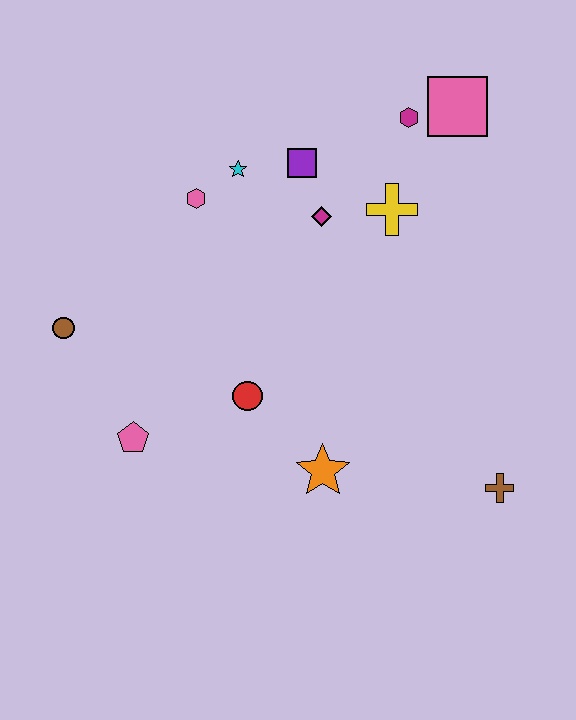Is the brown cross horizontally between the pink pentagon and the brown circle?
No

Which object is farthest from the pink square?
The pink pentagon is farthest from the pink square.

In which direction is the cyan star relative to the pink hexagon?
The cyan star is to the right of the pink hexagon.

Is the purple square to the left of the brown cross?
Yes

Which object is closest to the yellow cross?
The magenta diamond is closest to the yellow cross.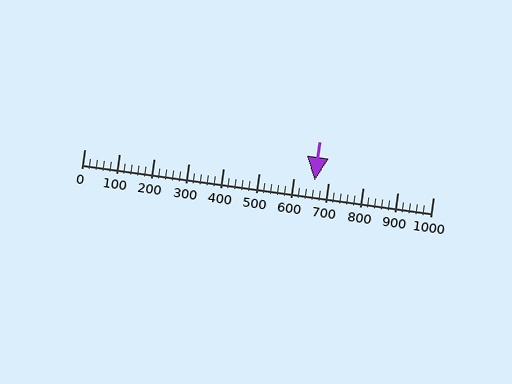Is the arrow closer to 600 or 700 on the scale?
The arrow is closer to 700.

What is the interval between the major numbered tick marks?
The major tick marks are spaced 100 units apart.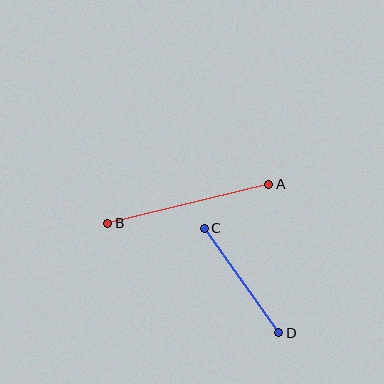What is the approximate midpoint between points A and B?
The midpoint is at approximately (188, 204) pixels.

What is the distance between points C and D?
The distance is approximately 128 pixels.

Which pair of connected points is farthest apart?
Points A and B are farthest apart.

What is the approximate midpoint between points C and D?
The midpoint is at approximately (242, 281) pixels.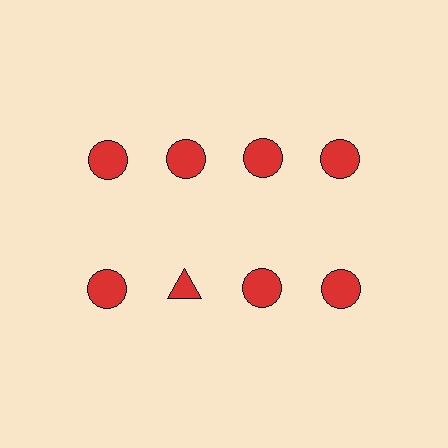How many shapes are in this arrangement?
There are 8 shapes arranged in a grid pattern.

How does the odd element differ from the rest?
It has a different shape: triangle instead of circle.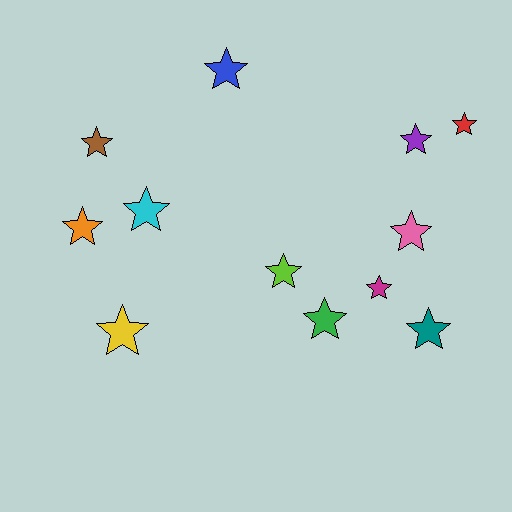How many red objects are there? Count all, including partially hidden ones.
There is 1 red object.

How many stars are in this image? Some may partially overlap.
There are 12 stars.